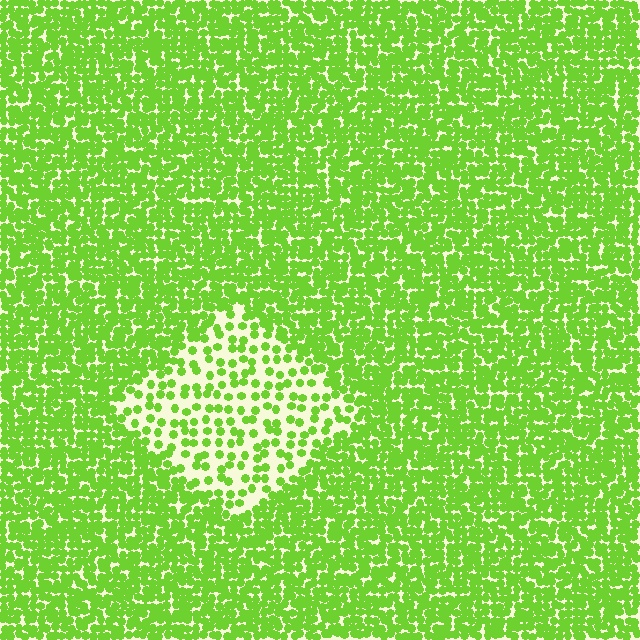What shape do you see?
I see a diamond.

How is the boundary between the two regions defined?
The boundary is defined by a change in element density (approximately 2.5x ratio). All elements are the same color, size, and shape.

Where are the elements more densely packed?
The elements are more densely packed outside the diamond boundary.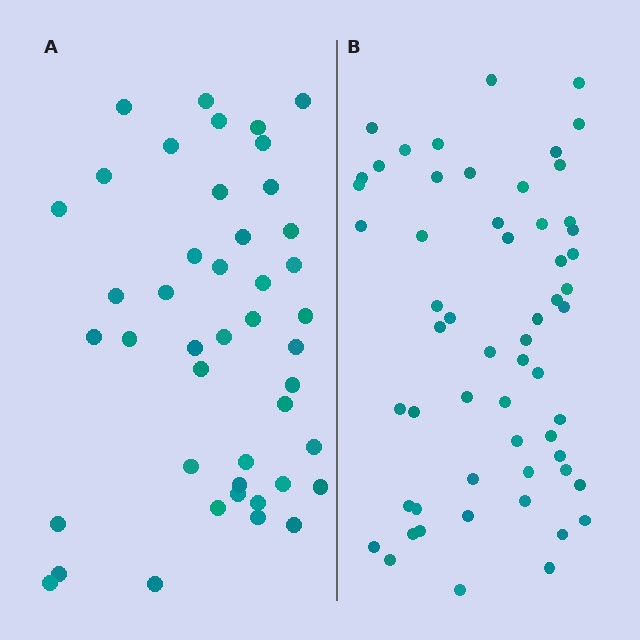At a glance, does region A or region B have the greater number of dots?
Region B (the right region) has more dots.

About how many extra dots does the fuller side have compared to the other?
Region B has approximately 15 more dots than region A.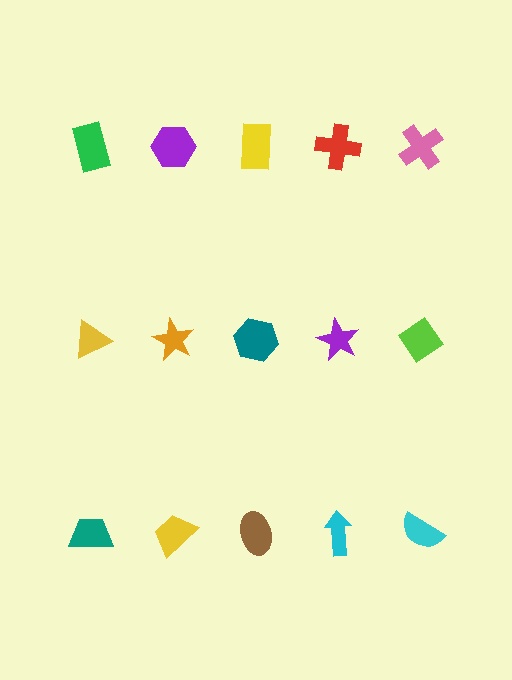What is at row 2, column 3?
A teal hexagon.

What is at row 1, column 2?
A purple hexagon.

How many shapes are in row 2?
5 shapes.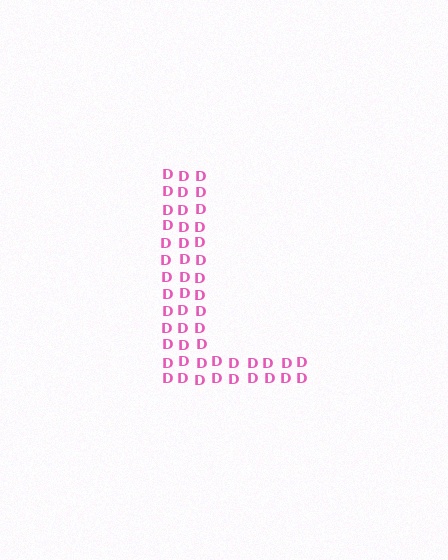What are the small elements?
The small elements are letter D's.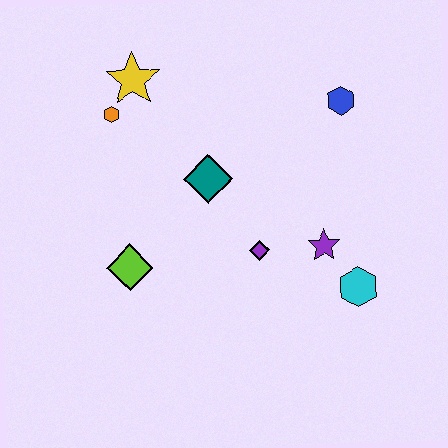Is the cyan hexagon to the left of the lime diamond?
No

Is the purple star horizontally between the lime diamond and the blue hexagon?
Yes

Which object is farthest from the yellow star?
The cyan hexagon is farthest from the yellow star.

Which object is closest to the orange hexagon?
The yellow star is closest to the orange hexagon.